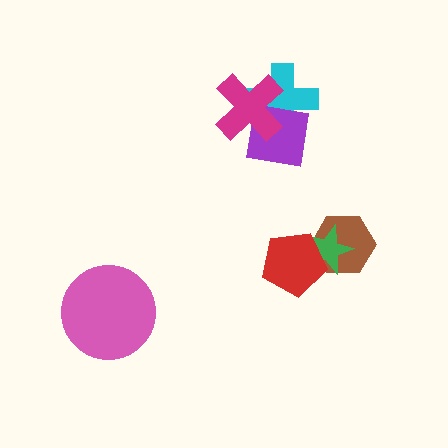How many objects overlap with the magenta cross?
2 objects overlap with the magenta cross.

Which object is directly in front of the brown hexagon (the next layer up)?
The green star is directly in front of the brown hexagon.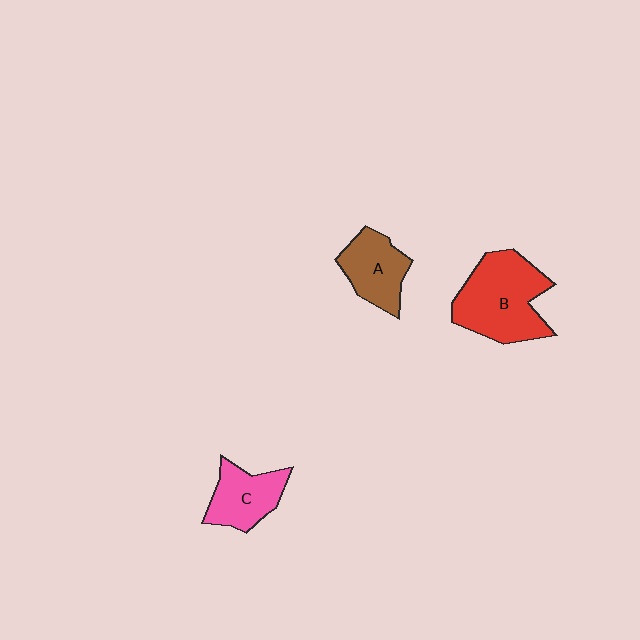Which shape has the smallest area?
Shape C (pink).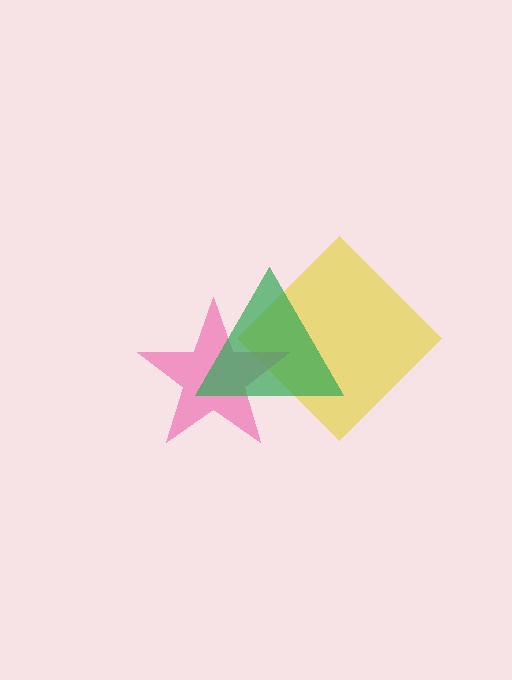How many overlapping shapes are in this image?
There are 3 overlapping shapes in the image.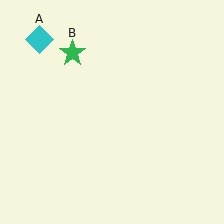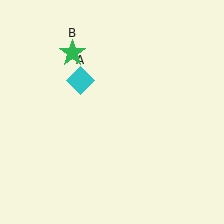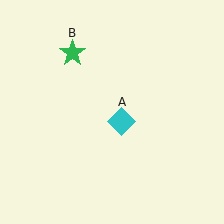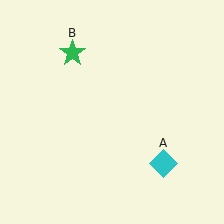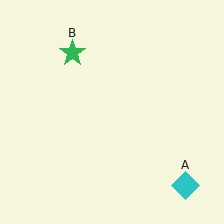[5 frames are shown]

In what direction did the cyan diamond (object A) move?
The cyan diamond (object A) moved down and to the right.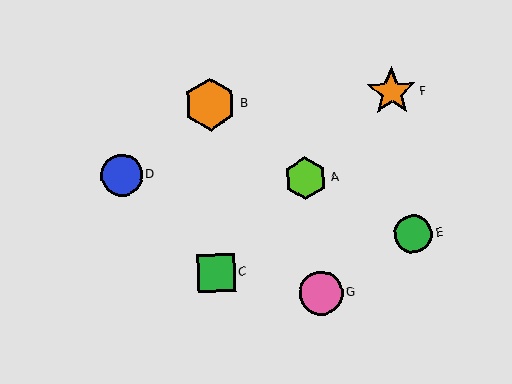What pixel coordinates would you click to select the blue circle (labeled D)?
Click at (122, 175) to select the blue circle D.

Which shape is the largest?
The orange hexagon (labeled B) is the largest.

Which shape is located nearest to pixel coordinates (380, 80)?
The orange star (labeled F) at (392, 92) is nearest to that location.